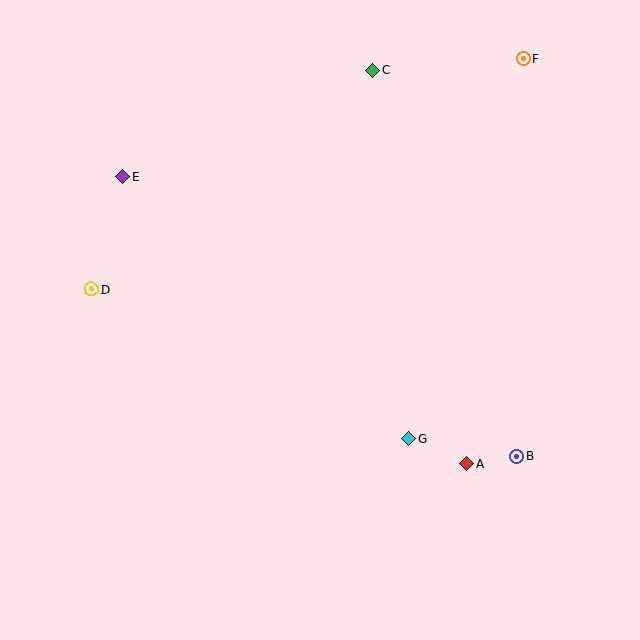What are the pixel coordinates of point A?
Point A is at (467, 464).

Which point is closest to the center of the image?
Point G at (409, 439) is closest to the center.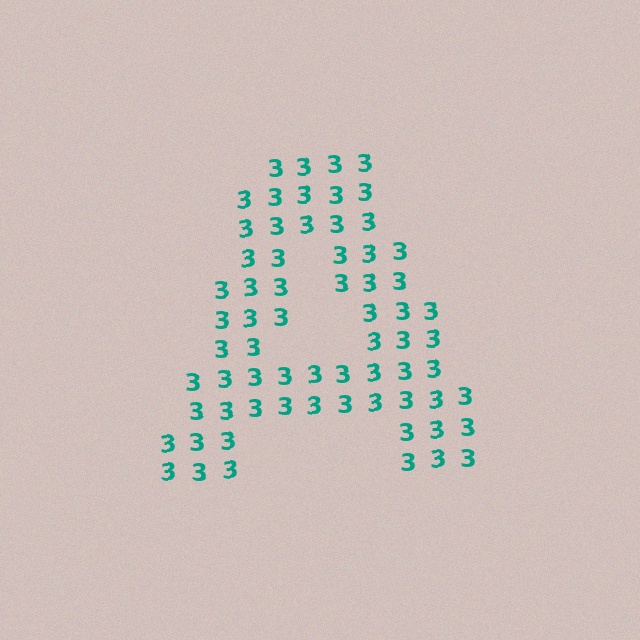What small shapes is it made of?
It is made of small digit 3's.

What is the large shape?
The large shape is the letter A.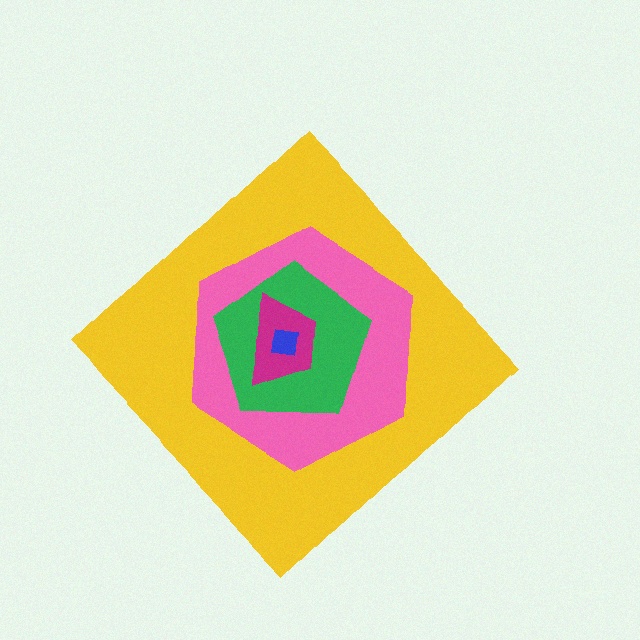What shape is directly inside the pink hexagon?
The green pentagon.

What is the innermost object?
The blue square.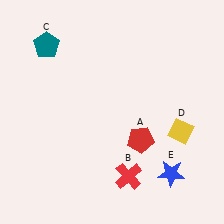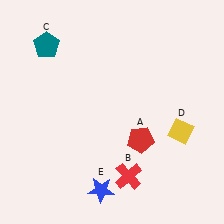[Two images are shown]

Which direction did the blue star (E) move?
The blue star (E) moved left.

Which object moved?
The blue star (E) moved left.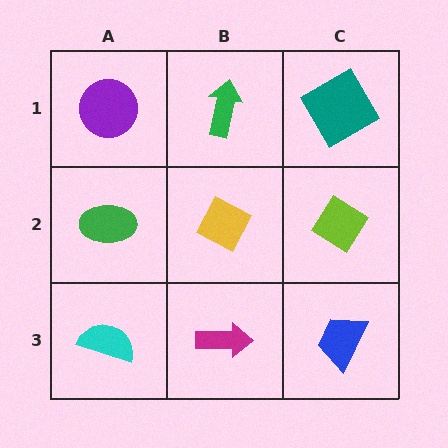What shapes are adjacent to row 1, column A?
A green ellipse (row 2, column A), a green arrow (row 1, column B).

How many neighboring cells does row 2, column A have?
3.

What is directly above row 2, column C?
A teal diamond.